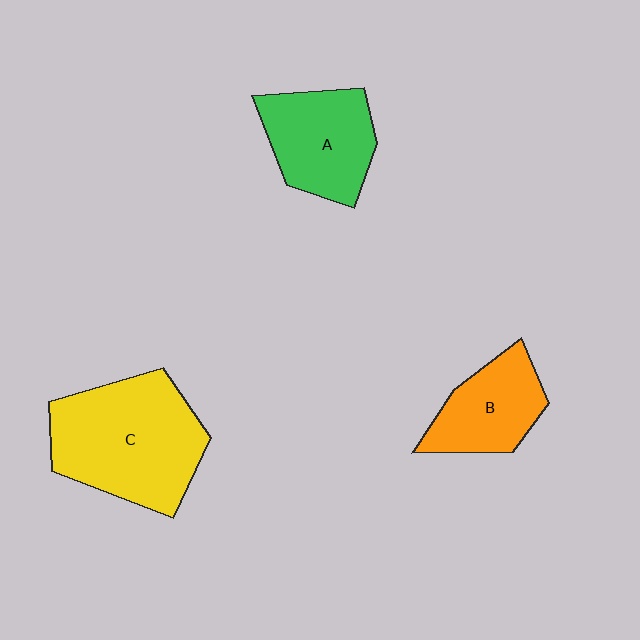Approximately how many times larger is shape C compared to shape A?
Approximately 1.5 times.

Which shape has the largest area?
Shape C (yellow).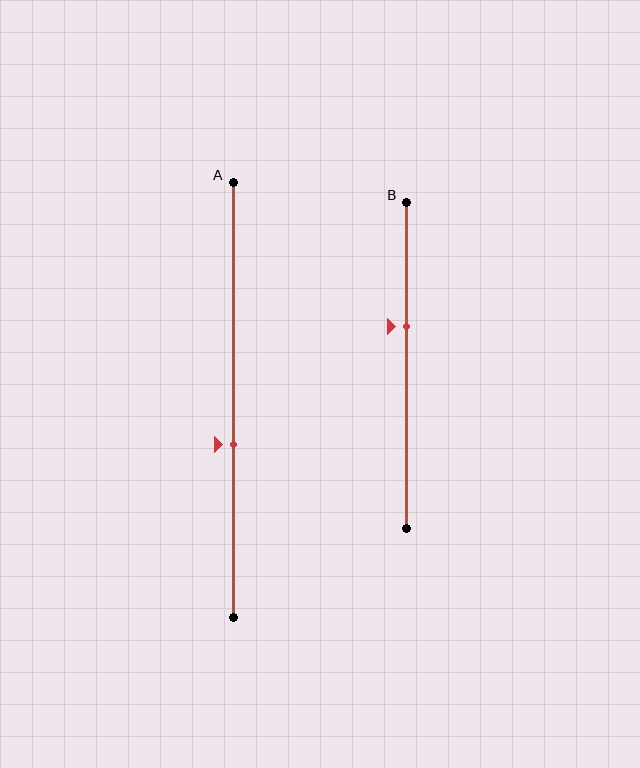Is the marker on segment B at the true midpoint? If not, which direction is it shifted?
No, the marker on segment B is shifted upward by about 12% of the segment length.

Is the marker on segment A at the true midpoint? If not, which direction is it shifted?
No, the marker on segment A is shifted downward by about 10% of the segment length.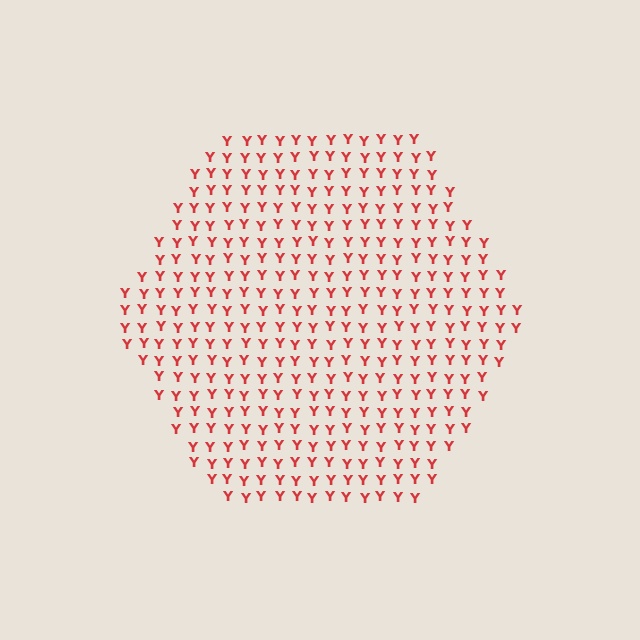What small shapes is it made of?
It is made of small letter Y's.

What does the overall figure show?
The overall figure shows a hexagon.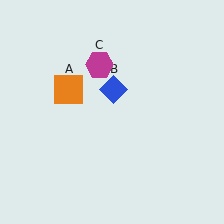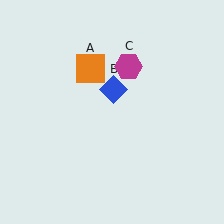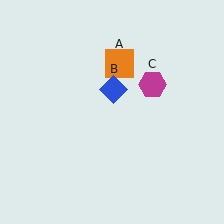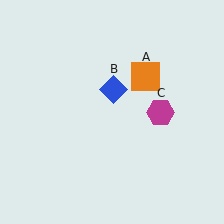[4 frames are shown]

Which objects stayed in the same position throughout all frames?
Blue diamond (object B) remained stationary.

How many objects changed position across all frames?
2 objects changed position: orange square (object A), magenta hexagon (object C).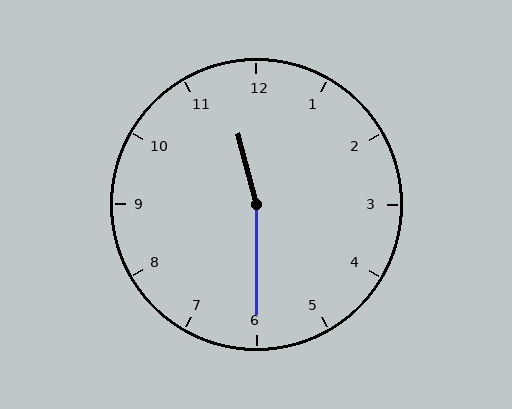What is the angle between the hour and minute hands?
Approximately 165 degrees.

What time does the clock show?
11:30.